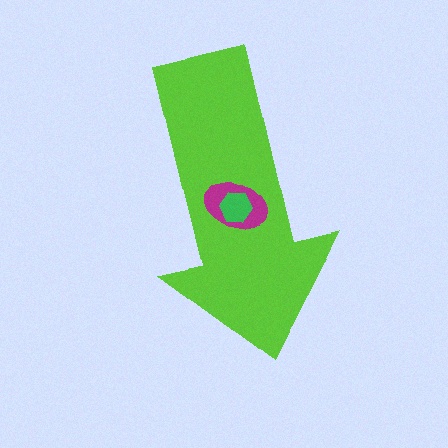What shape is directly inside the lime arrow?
The magenta ellipse.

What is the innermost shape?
The green hexagon.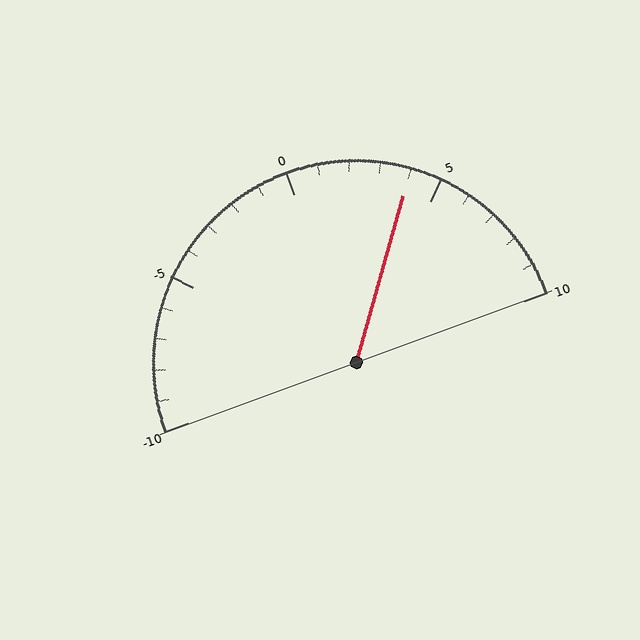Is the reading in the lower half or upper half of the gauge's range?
The reading is in the upper half of the range (-10 to 10).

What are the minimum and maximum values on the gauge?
The gauge ranges from -10 to 10.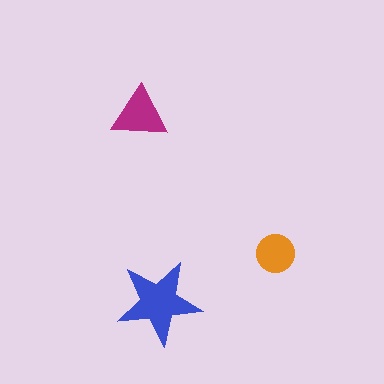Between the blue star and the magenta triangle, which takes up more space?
The blue star.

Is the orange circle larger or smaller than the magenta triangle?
Smaller.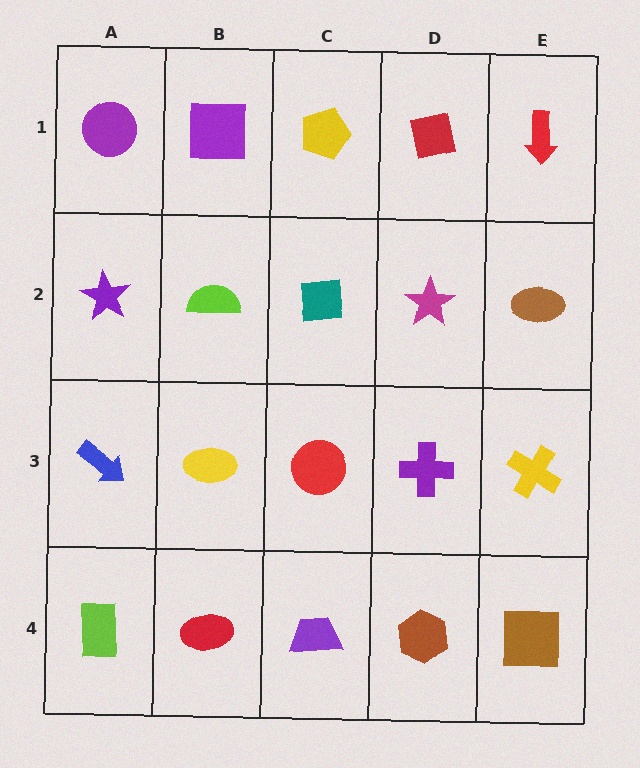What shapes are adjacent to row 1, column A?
A purple star (row 2, column A), a purple square (row 1, column B).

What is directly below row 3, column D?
A brown hexagon.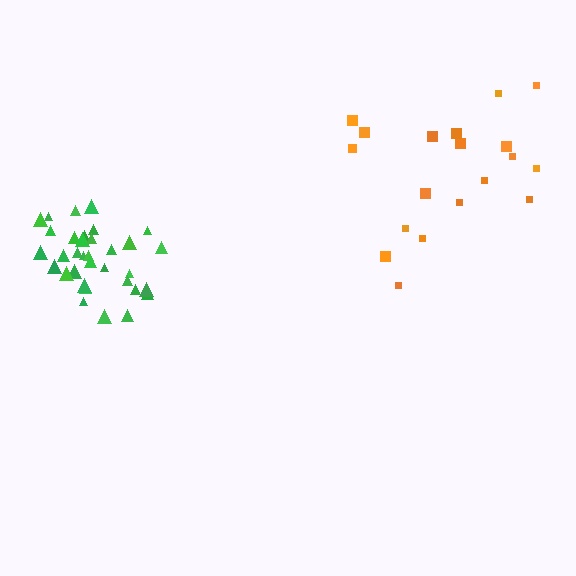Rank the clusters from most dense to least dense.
green, orange.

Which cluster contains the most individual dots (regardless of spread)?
Green (34).